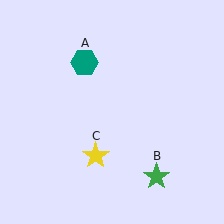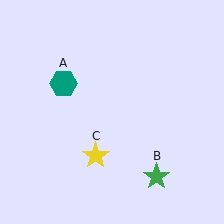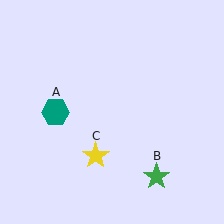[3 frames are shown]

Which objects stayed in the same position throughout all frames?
Green star (object B) and yellow star (object C) remained stationary.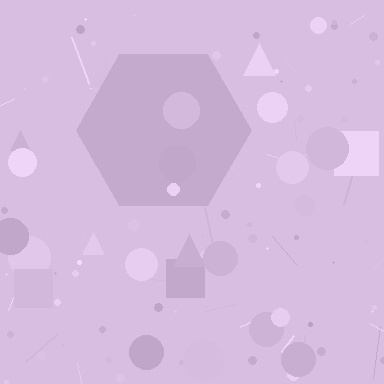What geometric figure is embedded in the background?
A hexagon is embedded in the background.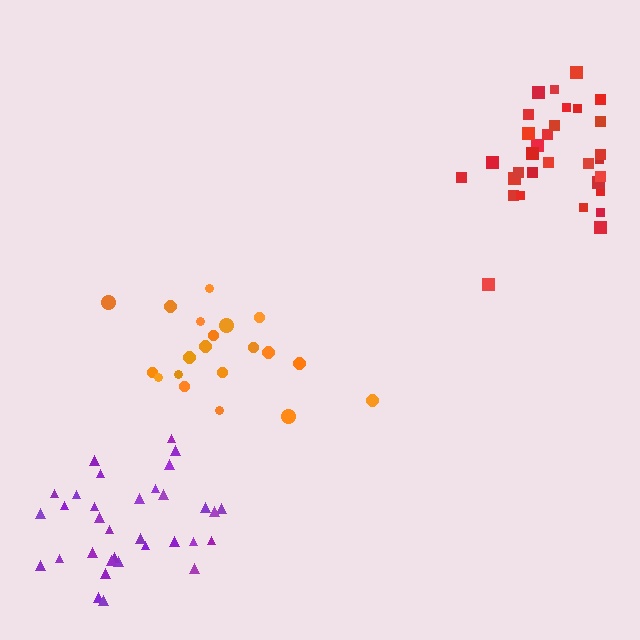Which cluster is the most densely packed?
Red.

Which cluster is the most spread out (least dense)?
Orange.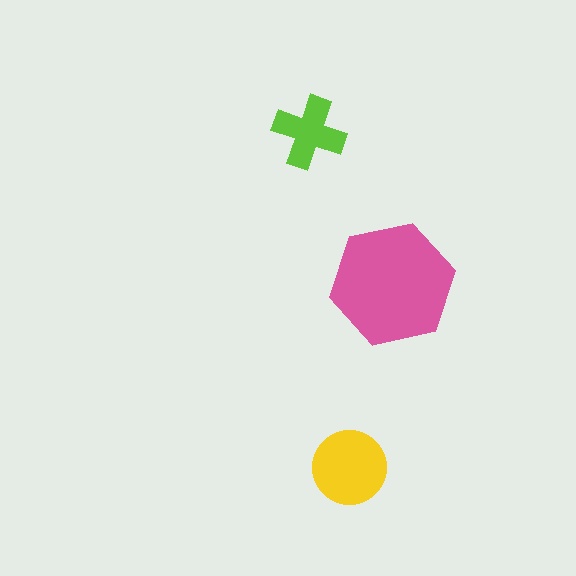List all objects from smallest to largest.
The lime cross, the yellow circle, the pink hexagon.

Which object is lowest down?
The yellow circle is bottommost.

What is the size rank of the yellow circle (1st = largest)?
2nd.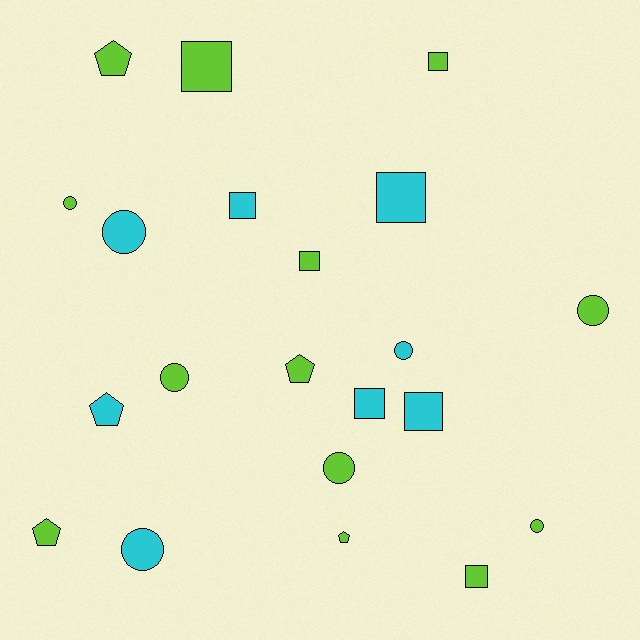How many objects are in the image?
There are 21 objects.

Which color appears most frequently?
Lime, with 13 objects.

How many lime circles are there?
There are 5 lime circles.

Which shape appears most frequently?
Circle, with 8 objects.